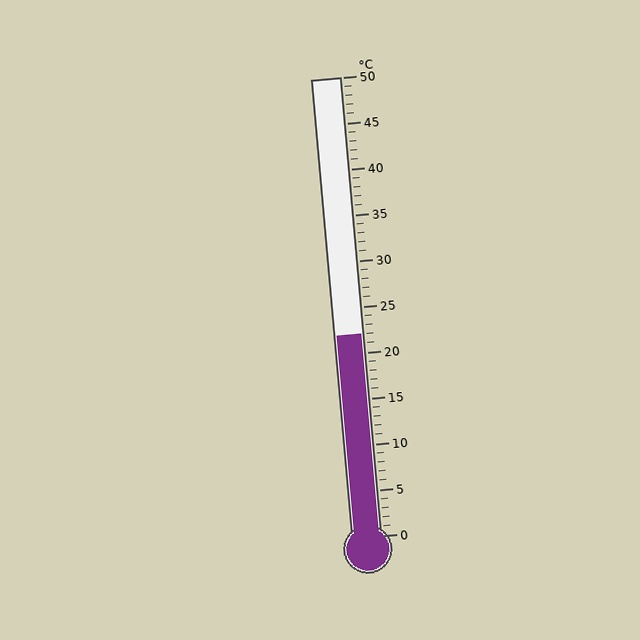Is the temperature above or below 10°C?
The temperature is above 10°C.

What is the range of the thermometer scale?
The thermometer scale ranges from 0°C to 50°C.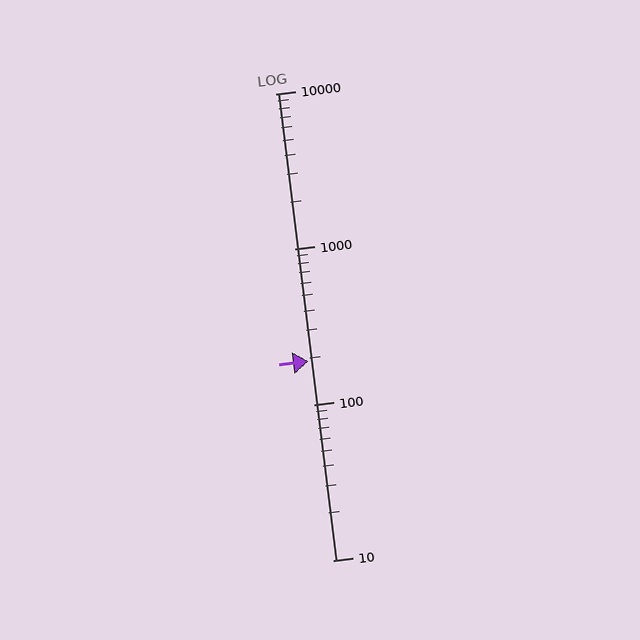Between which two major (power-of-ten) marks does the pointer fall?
The pointer is between 100 and 1000.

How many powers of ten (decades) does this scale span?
The scale spans 3 decades, from 10 to 10000.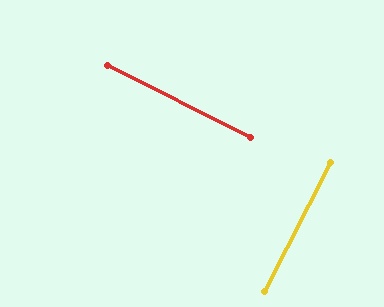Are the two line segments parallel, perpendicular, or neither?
Perpendicular — they meet at approximately 90°.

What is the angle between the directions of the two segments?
Approximately 90 degrees.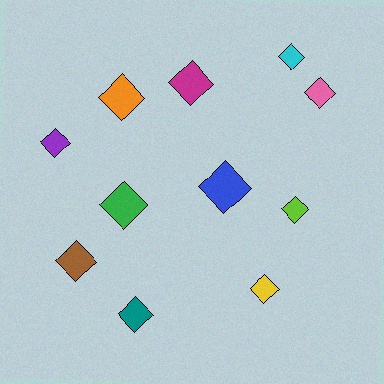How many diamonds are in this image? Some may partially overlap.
There are 11 diamonds.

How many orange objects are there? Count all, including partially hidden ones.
There is 1 orange object.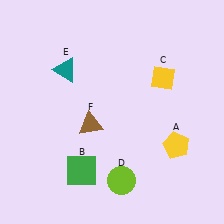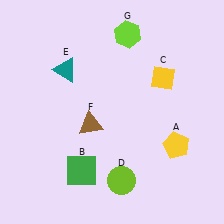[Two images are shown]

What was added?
A lime hexagon (G) was added in Image 2.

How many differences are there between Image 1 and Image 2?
There is 1 difference between the two images.